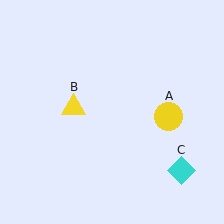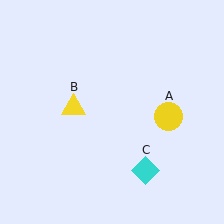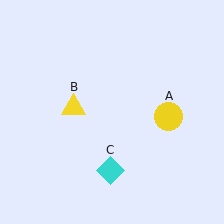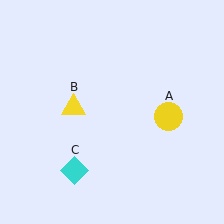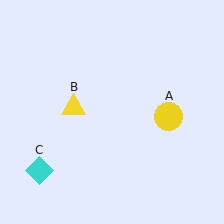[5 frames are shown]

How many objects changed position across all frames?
1 object changed position: cyan diamond (object C).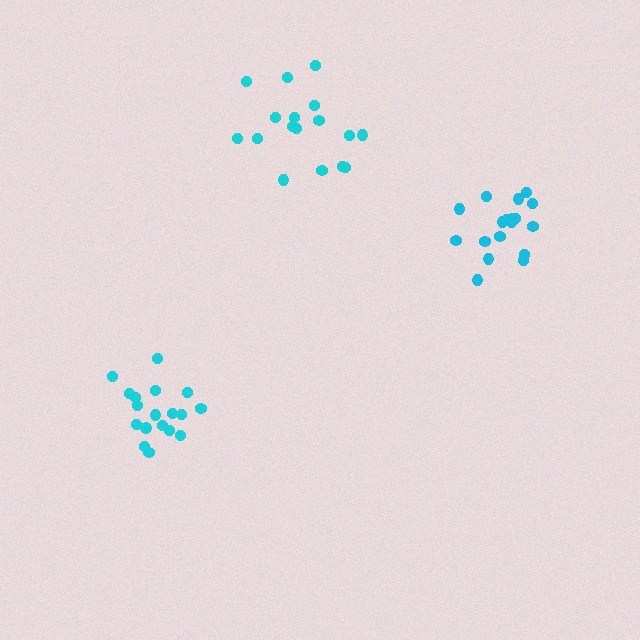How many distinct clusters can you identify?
There are 3 distinct clusters.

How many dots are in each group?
Group 1: 18 dots, Group 2: 18 dots, Group 3: 17 dots (53 total).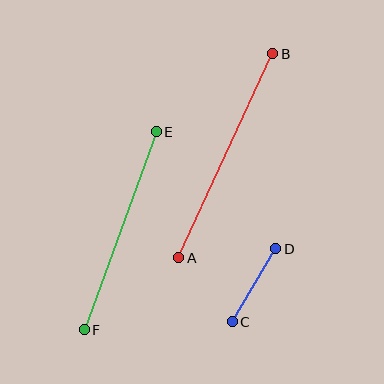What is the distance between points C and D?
The distance is approximately 85 pixels.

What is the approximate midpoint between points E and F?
The midpoint is at approximately (120, 231) pixels.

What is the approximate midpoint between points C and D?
The midpoint is at approximately (254, 285) pixels.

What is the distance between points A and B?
The distance is approximately 225 pixels.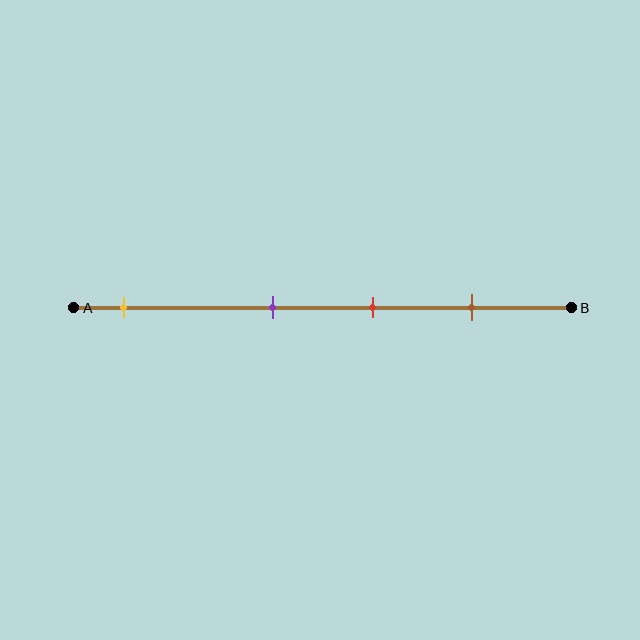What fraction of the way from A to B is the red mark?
The red mark is approximately 60% (0.6) of the way from A to B.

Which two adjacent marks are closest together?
The purple and red marks are the closest adjacent pair.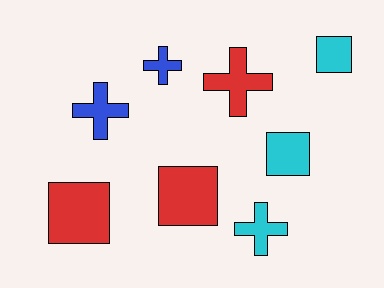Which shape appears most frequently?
Square, with 4 objects.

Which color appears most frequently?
Cyan, with 3 objects.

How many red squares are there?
There are 2 red squares.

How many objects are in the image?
There are 8 objects.